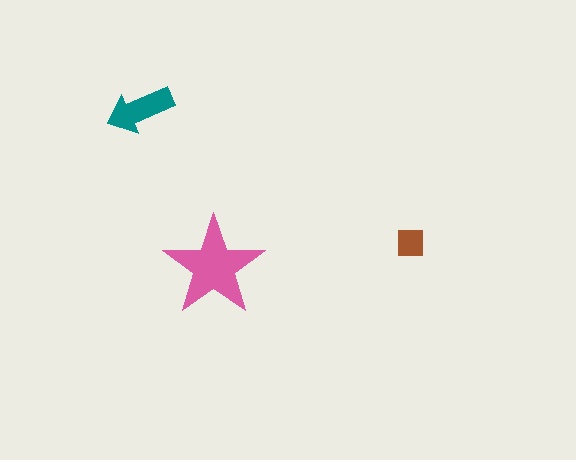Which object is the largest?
The pink star.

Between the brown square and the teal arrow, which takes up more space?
The teal arrow.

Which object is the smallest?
The brown square.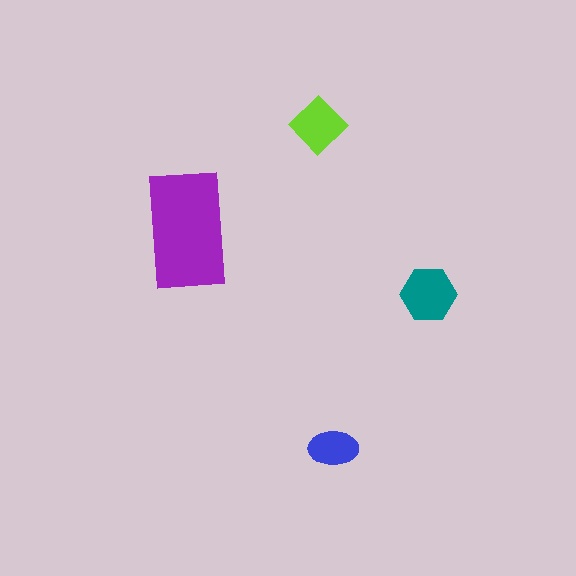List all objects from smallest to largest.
The blue ellipse, the lime diamond, the teal hexagon, the purple rectangle.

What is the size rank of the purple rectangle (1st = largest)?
1st.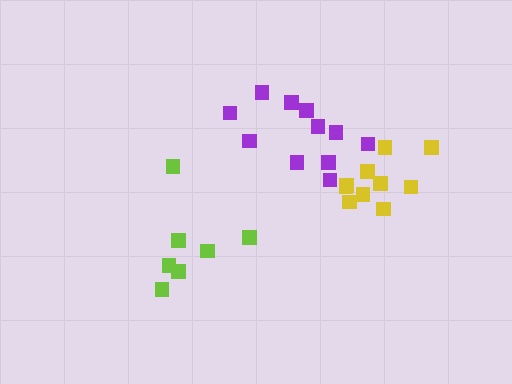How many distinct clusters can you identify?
There are 3 distinct clusters.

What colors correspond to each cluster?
The clusters are colored: lime, yellow, purple.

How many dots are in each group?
Group 1: 7 dots, Group 2: 10 dots, Group 3: 11 dots (28 total).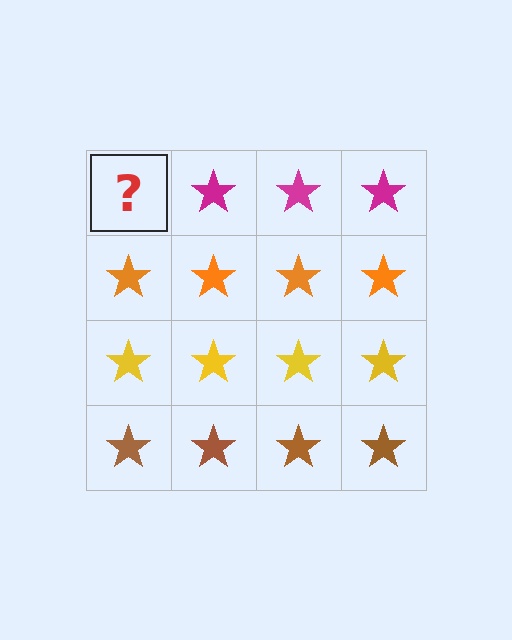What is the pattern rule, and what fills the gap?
The rule is that each row has a consistent color. The gap should be filled with a magenta star.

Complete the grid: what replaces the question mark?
The question mark should be replaced with a magenta star.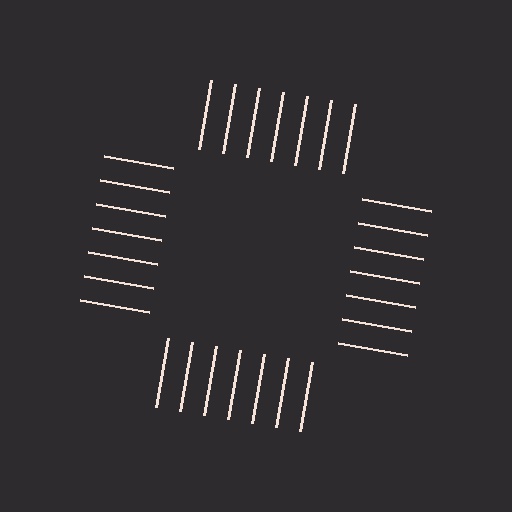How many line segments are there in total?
28 — 7 along each of the 4 edges.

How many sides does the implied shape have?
4 sides — the line-ends trace a square.